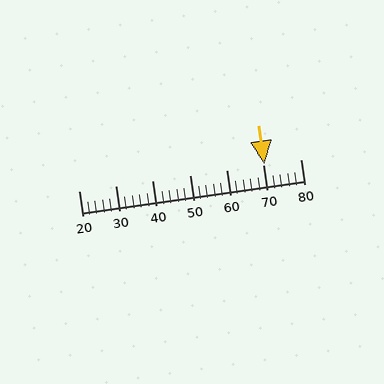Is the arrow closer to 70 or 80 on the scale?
The arrow is closer to 70.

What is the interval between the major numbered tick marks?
The major tick marks are spaced 10 units apart.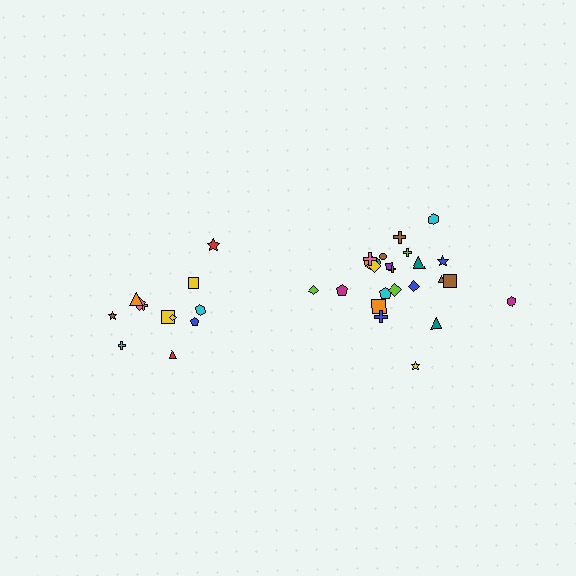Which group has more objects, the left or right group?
The right group.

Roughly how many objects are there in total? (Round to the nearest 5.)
Roughly 35 objects in total.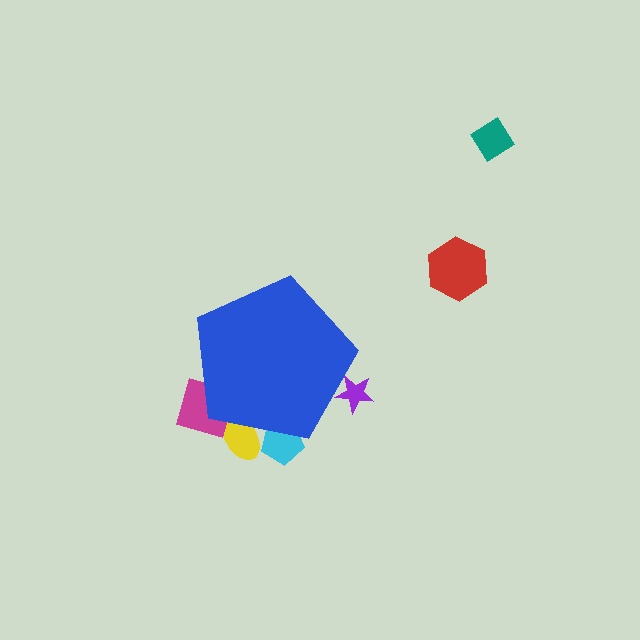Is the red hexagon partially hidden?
No, the red hexagon is fully visible.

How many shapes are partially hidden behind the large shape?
4 shapes are partially hidden.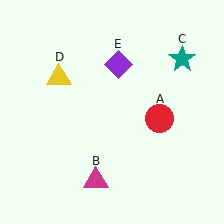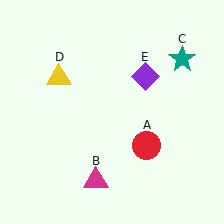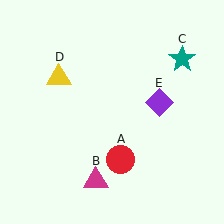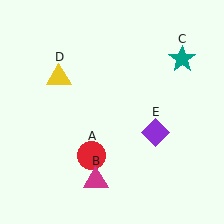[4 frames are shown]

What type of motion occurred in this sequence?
The red circle (object A), purple diamond (object E) rotated clockwise around the center of the scene.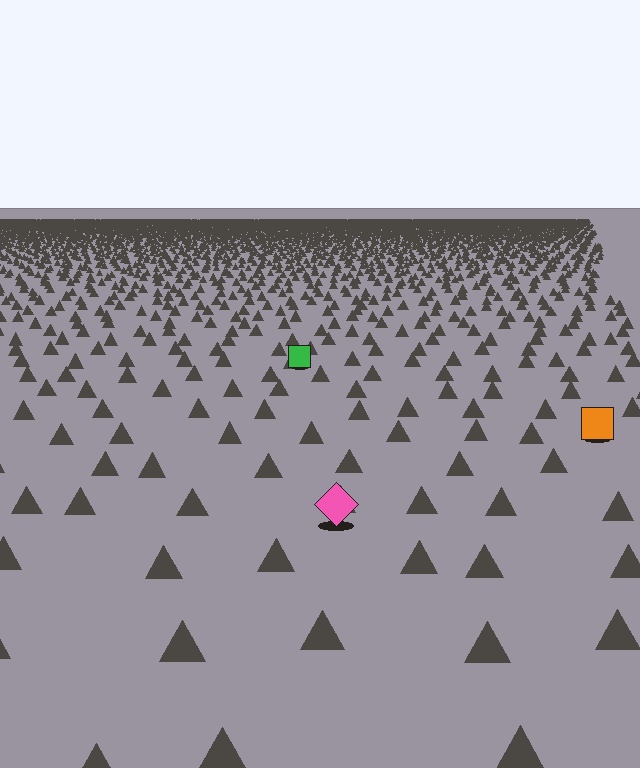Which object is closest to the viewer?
The pink diamond is closest. The texture marks near it are larger and more spread out.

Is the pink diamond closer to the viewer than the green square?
Yes. The pink diamond is closer — you can tell from the texture gradient: the ground texture is coarser near it.